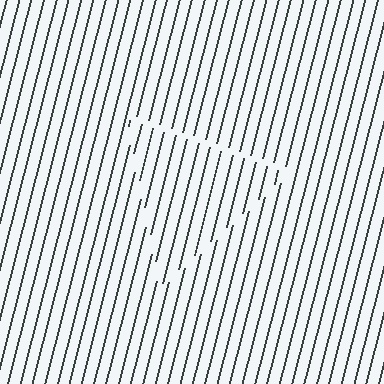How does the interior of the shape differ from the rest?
The interior of the shape contains the same grating, shifted by half a period — the contour is defined by the phase discontinuity where line-ends from the inner and outer gratings abut.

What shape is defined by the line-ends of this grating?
An illusory triangle. The interior of the shape contains the same grating, shifted by half a period — the contour is defined by the phase discontinuity where line-ends from the inner and outer gratings abut.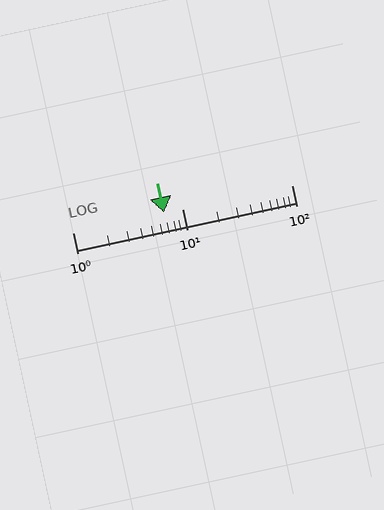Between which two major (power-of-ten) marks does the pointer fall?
The pointer is between 1 and 10.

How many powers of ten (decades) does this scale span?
The scale spans 2 decades, from 1 to 100.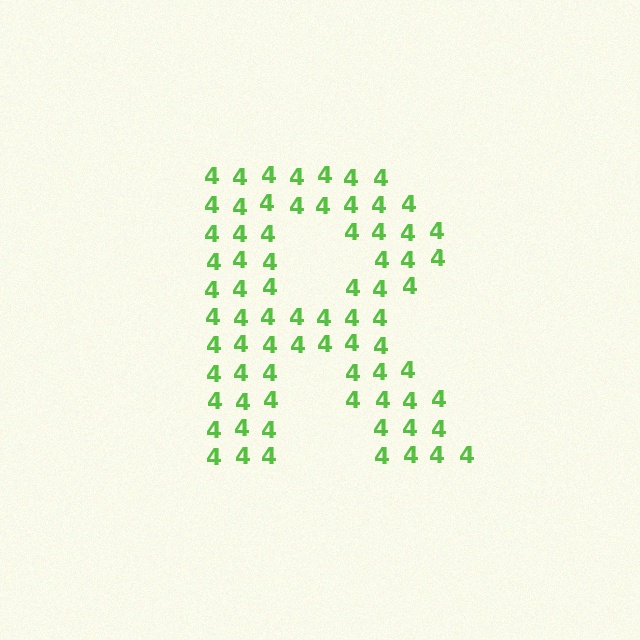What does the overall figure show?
The overall figure shows the letter R.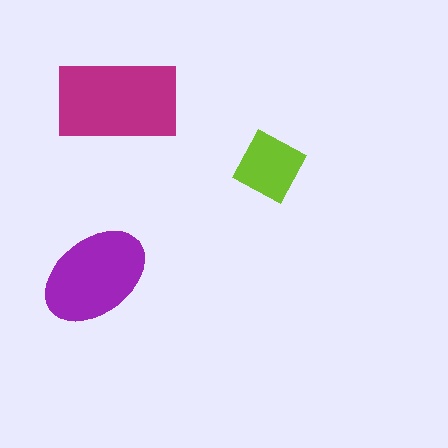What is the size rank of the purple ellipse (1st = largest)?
2nd.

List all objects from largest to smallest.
The magenta rectangle, the purple ellipse, the lime diamond.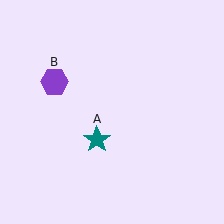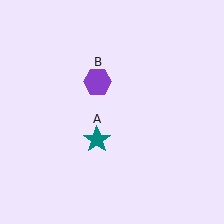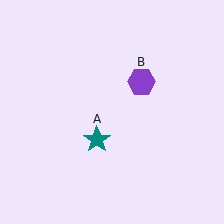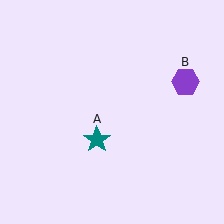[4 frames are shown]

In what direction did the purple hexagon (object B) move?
The purple hexagon (object B) moved right.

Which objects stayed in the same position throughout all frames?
Teal star (object A) remained stationary.